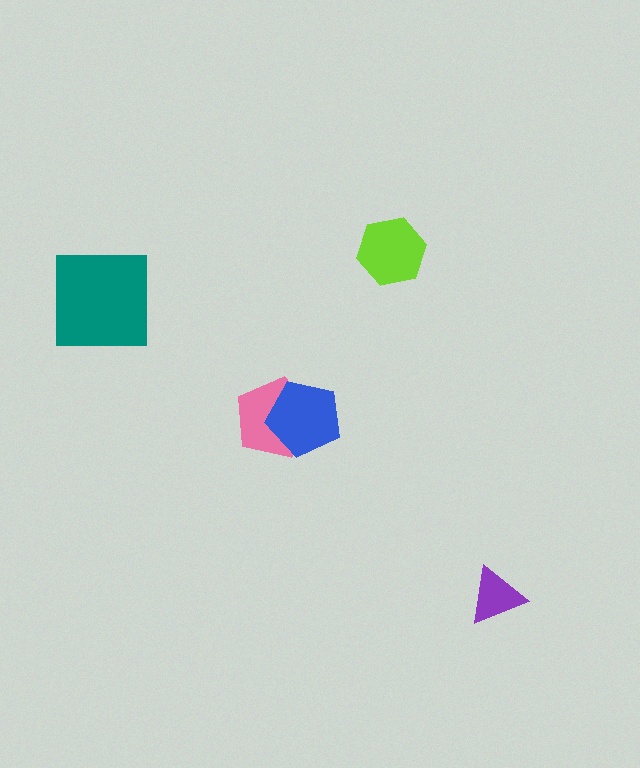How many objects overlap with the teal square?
0 objects overlap with the teal square.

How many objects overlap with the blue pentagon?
1 object overlaps with the blue pentagon.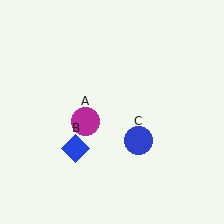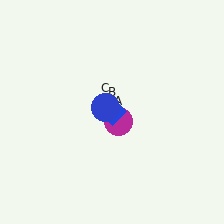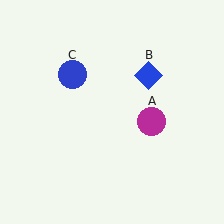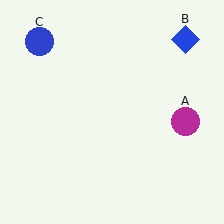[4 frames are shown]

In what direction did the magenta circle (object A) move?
The magenta circle (object A) moved right.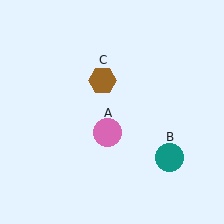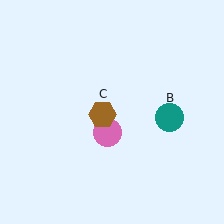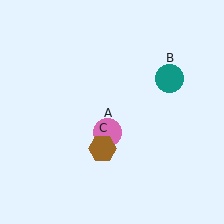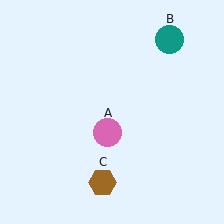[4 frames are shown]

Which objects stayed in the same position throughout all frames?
Pink circle (object A) remained stationary.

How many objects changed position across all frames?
2 objects changed position: teal circle (object B), brown hexagon (object C).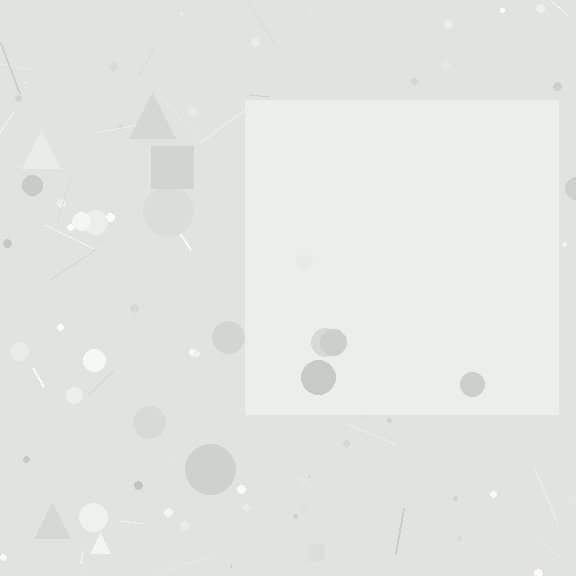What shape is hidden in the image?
A square is hidden in the image.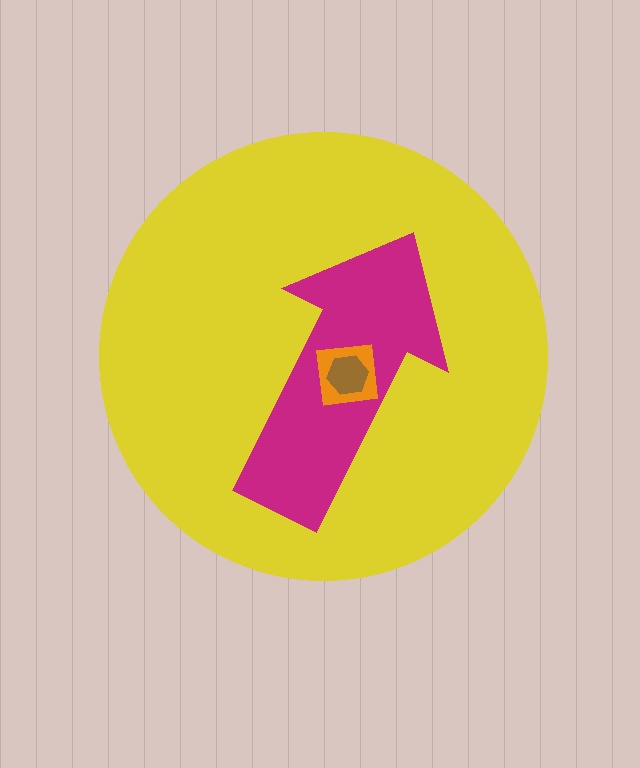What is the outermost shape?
The yellow circle.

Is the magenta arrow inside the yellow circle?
Yes.